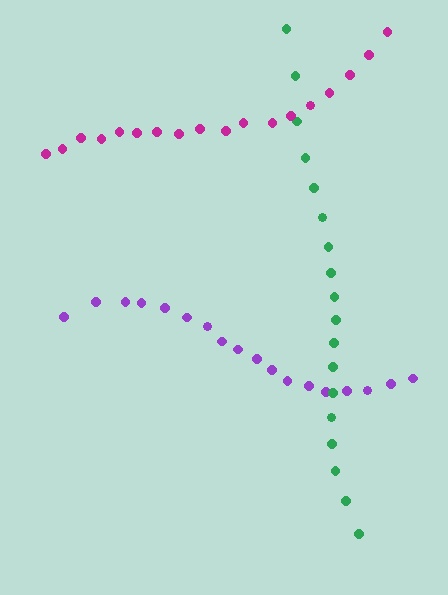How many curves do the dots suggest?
There are 3 distinct paths.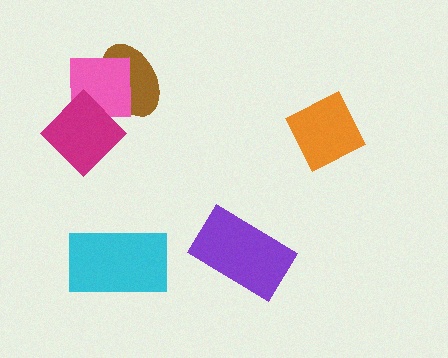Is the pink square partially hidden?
Yes, it is partially covered by another shape.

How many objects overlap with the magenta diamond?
2 objects overlap with the magenta diamond.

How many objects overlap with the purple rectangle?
0 objects overlap with the purple rectangle.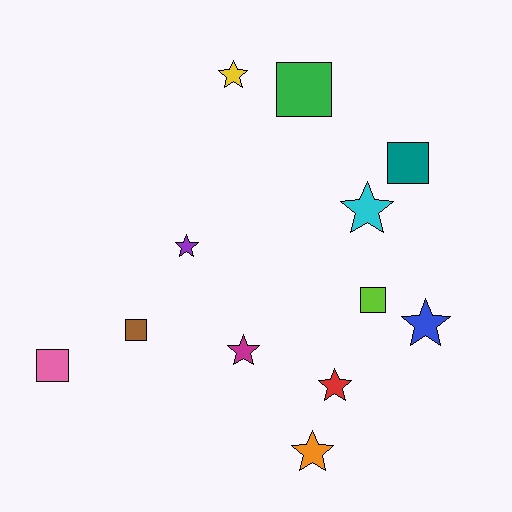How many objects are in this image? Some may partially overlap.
There are 12 objects.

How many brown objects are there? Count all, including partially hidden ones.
There is 1 brown object.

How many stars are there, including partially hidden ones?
There are 7 stars.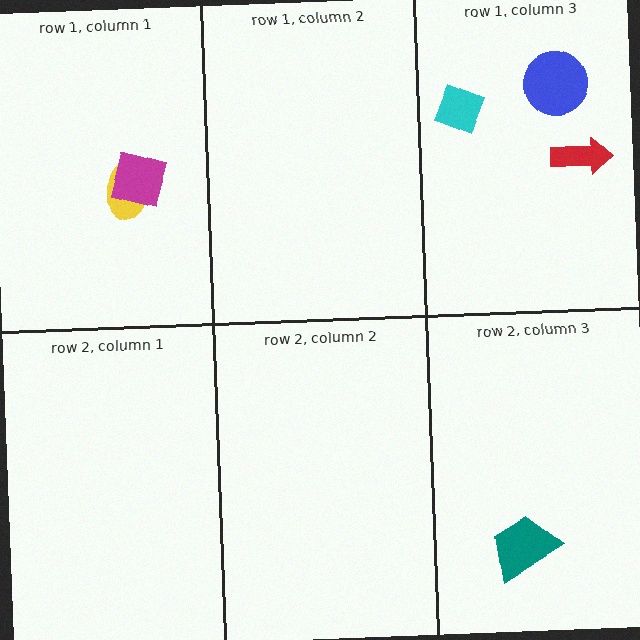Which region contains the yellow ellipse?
The row 1, column 1 region.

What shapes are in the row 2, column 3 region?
The teal trapezoid.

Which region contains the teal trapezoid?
The row 2, column 3 region.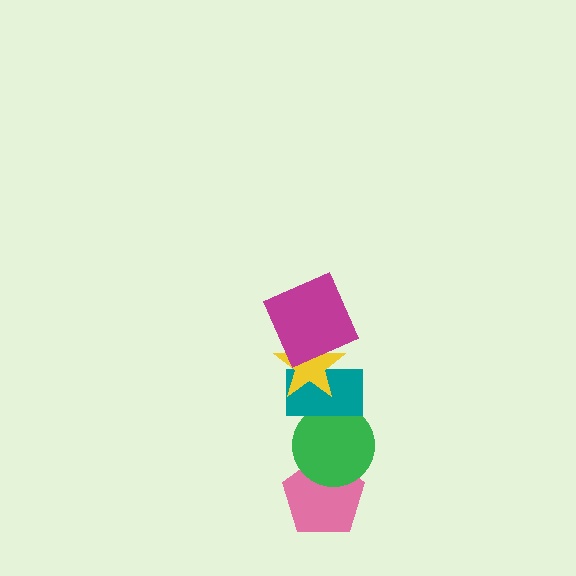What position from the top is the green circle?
The green circle is 4th from the top.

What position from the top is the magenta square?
The magenta square is 1st from the top.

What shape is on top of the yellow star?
The magenta square is on top of the yellow star.